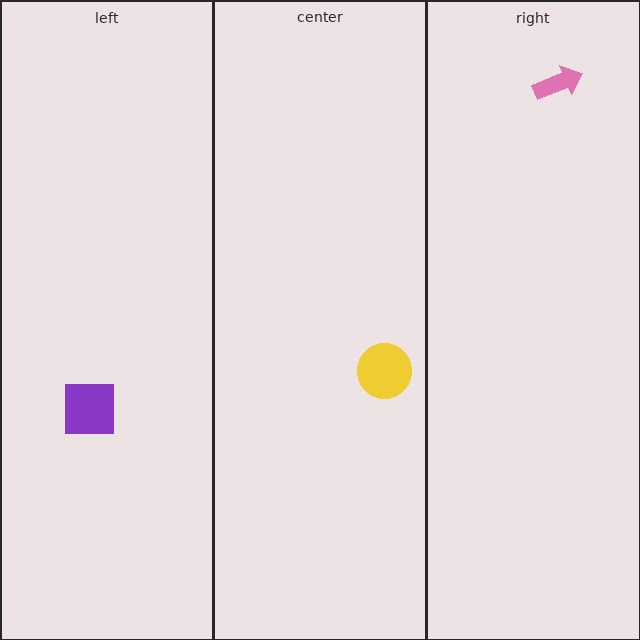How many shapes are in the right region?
1.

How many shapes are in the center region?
1.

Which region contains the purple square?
The left region.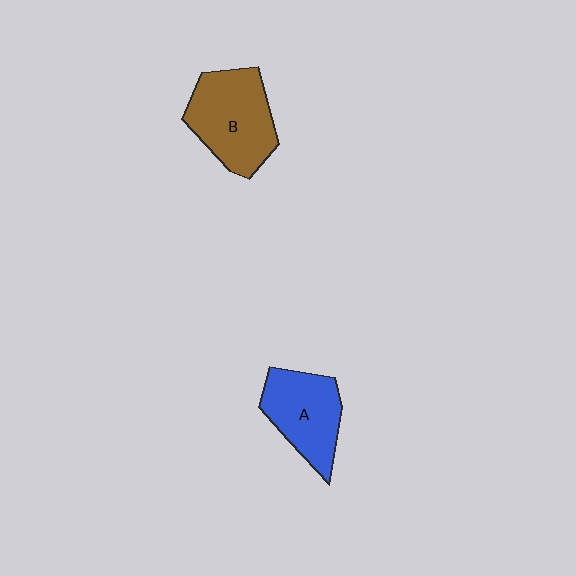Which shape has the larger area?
Shape B (brown).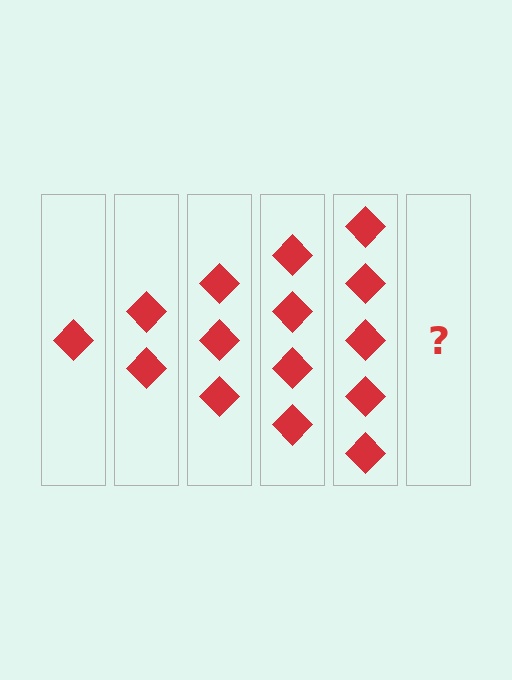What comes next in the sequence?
The next element should be 6 diamonds.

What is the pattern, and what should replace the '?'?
The pattern is that each step adds one more diamond. The '?' should be 6 diamonds.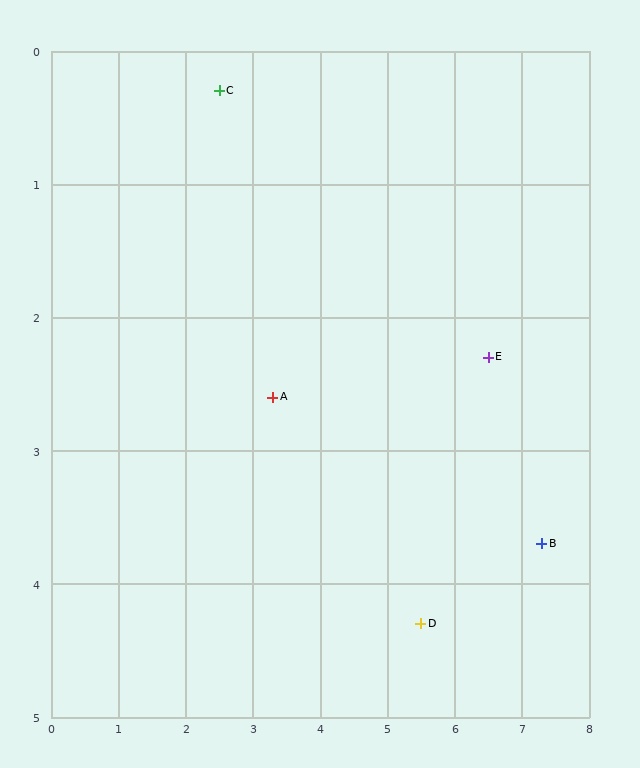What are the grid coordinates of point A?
Point A is at approximately (3.3, 2.6).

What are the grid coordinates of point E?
Point E is at approximately (6.5, 2.3).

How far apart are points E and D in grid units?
Points E and D are about 2.2 grid units apart.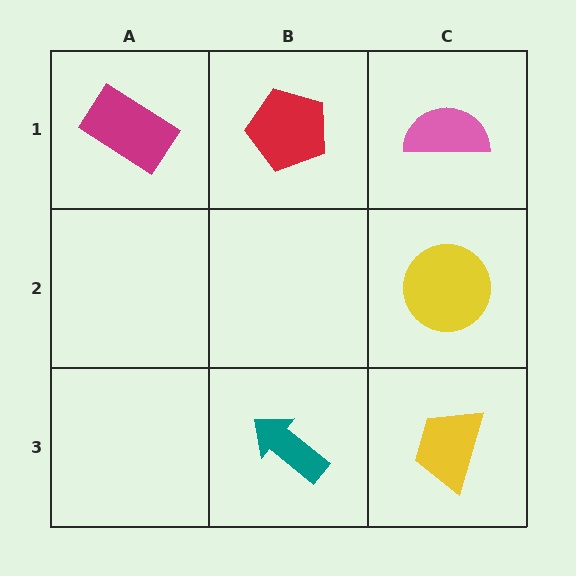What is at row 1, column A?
A magenta rectangle.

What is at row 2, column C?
A yellow circle.